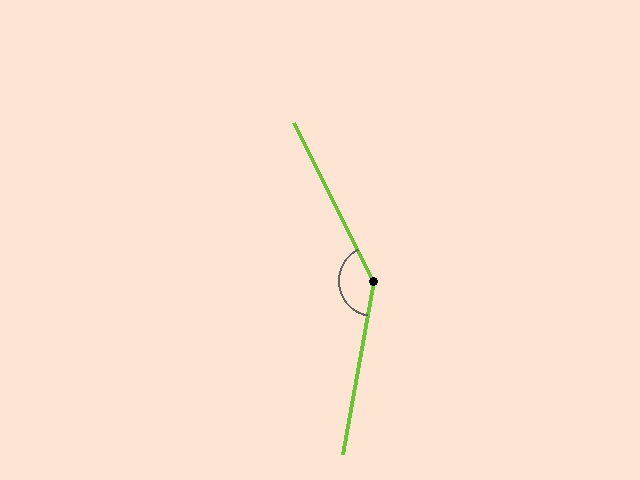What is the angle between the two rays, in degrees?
Approximately 143 degrees.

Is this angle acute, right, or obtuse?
It is obtuse.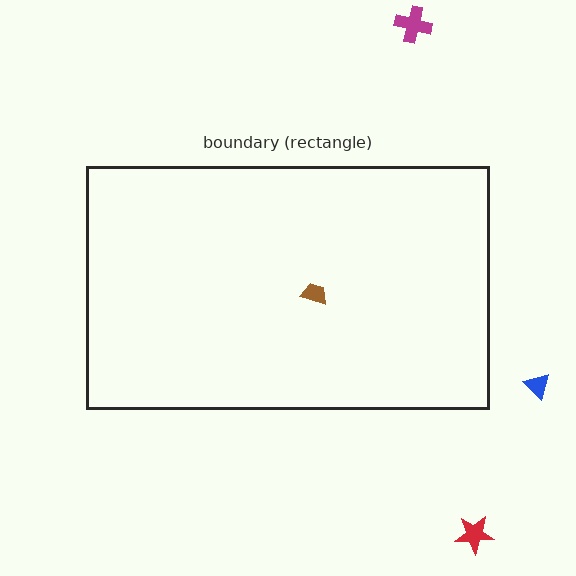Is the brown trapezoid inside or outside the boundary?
Inside.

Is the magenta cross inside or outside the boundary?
Outside.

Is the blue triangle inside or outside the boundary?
Outside.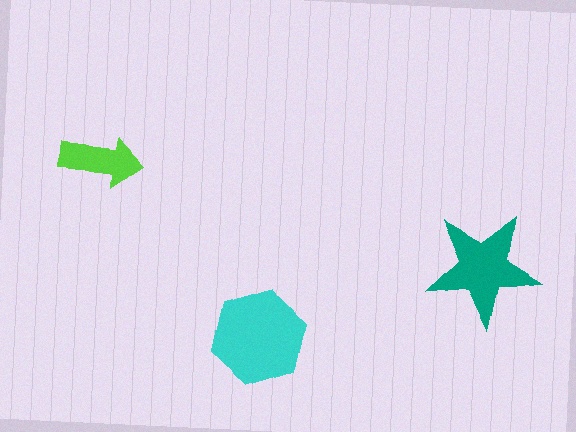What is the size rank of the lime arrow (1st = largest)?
3rd.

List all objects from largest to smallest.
The cyan hexagon, the teal star, the lime arrow.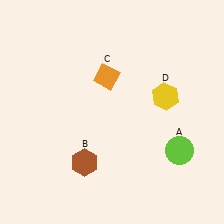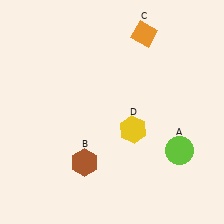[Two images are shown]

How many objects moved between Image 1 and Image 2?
2 objects moved between the two images.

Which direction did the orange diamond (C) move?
The orange diamond (C) moved up.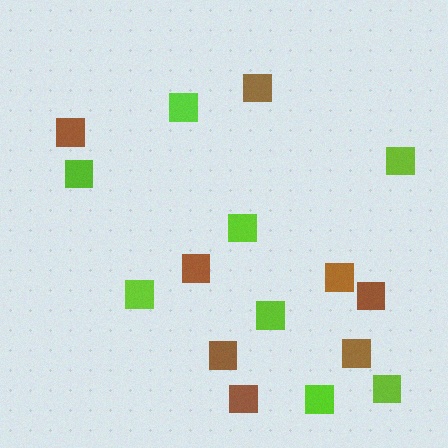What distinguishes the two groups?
There are 2 groups: one group of lime squares (8) and one group of brown squares (8).